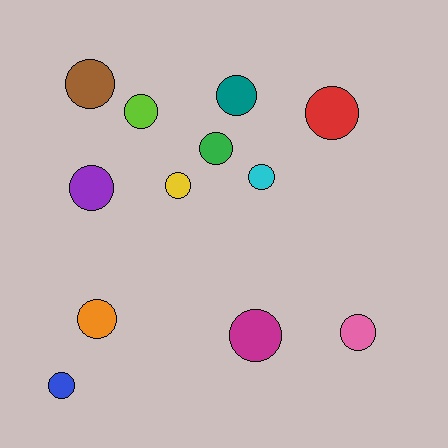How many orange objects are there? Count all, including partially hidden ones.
There is 1 orange object.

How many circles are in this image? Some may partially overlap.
There are 12 circles.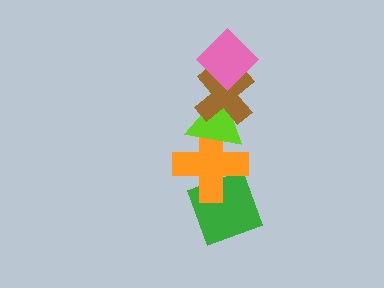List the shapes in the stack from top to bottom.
From top to bottom: the pink diamond, the brown cross, the lime triangle, the orange cross, the green diamond.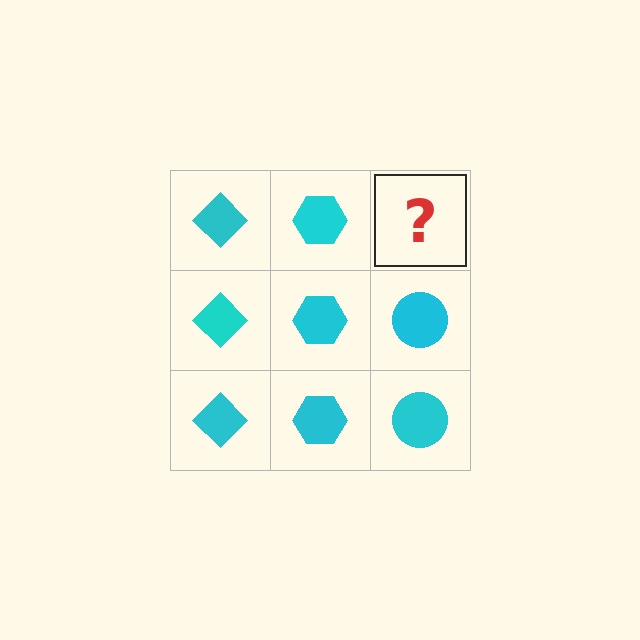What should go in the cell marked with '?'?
The missing cell should contain a cyan circle.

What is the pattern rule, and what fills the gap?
The rule is that each column has a consistent shape. The gap should be filled with a cyan circle.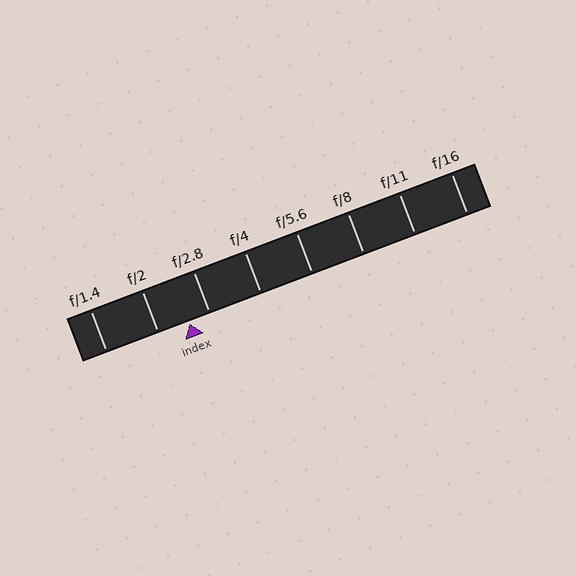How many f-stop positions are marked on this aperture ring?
There are 8 f-stop positions marked.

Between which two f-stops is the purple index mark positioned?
The index mark is between f/2 and f/2.8.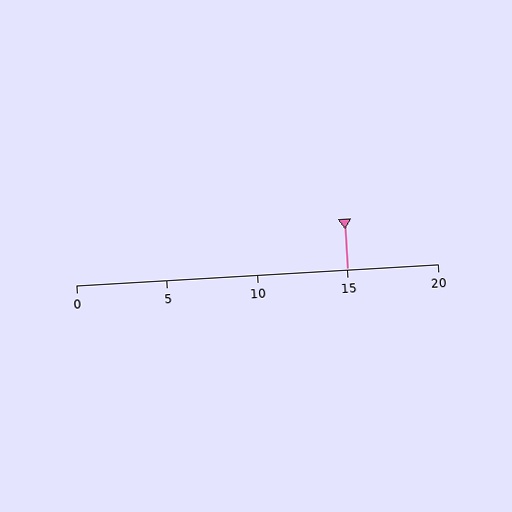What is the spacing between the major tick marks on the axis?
The major ticks are spaced 5 apart.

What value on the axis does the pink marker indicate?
The marker indicates approximately 15.